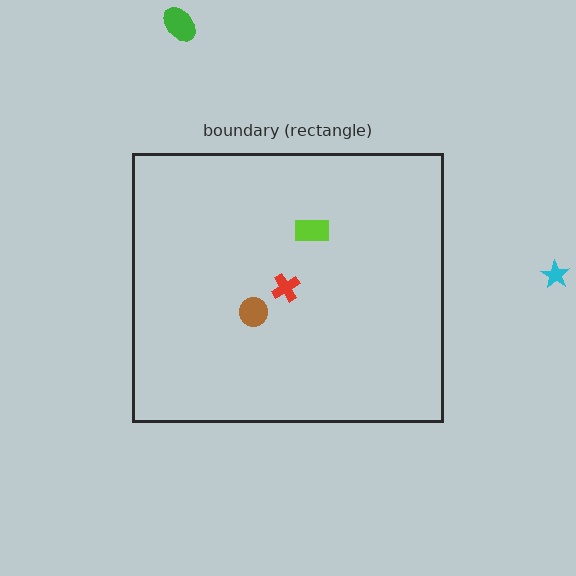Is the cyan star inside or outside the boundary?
Outside.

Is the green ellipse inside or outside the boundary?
Outside.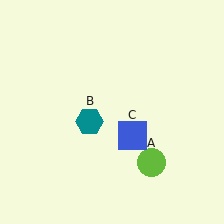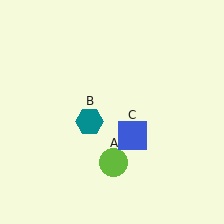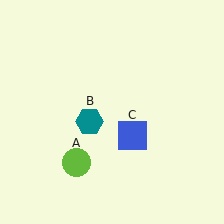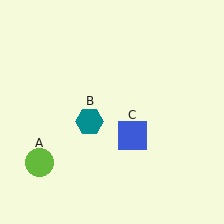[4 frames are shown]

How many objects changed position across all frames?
1 object changed position: lime circle (object A).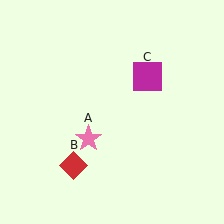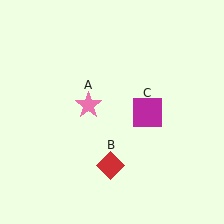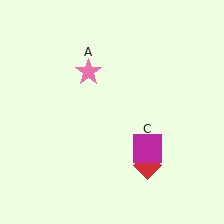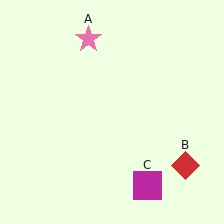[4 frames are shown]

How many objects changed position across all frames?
3 objects changed position: pink star (object A), red diamond (object B), magenta square (object C).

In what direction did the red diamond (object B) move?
The red diamond (object B) moved right.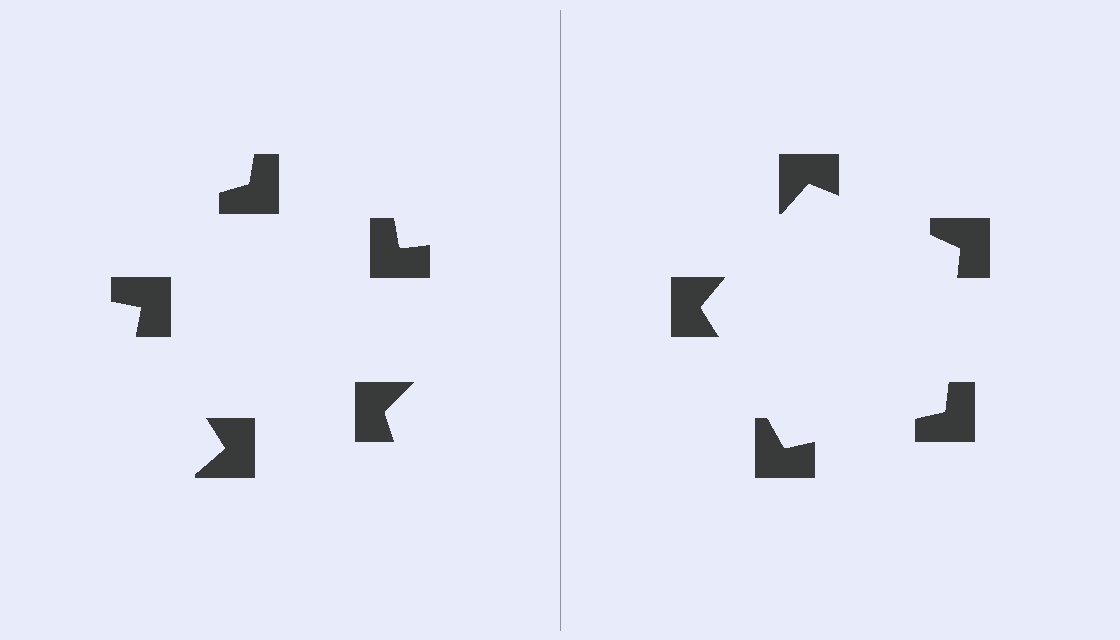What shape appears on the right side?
An illusory pentagon.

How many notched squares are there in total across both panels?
10 — 5 on each side.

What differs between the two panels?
The notched squares are positioned identically on both sides; only the wedge orientations differ. On the right they align to a pentagon; on the left they are misaligned.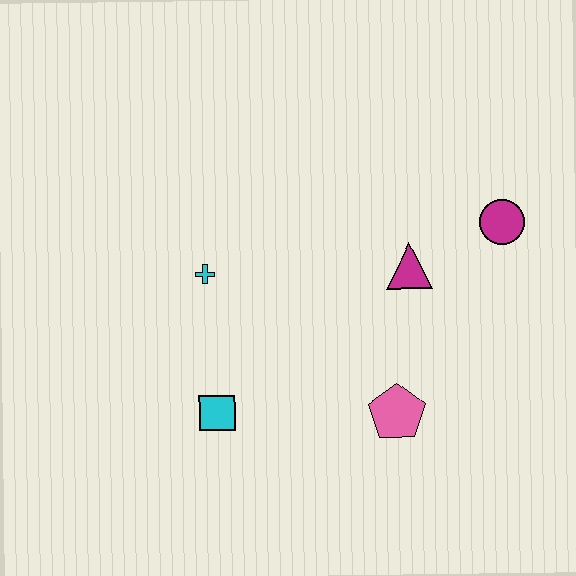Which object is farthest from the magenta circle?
The cyan square is farthest from the magenta circle.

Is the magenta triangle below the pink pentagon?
No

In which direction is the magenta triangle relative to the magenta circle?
The magenta triangle is to the left of the magenta circle.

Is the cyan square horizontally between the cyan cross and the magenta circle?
Yes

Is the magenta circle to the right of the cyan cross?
Yes